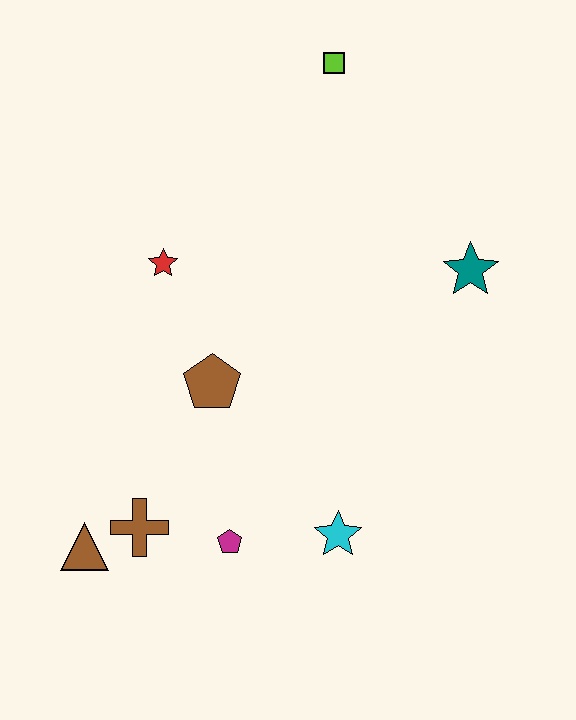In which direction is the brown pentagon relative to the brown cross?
The brown pentagon is above the brown cross.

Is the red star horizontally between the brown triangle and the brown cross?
No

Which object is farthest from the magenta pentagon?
The lime square is farthest from the magenta pentagon.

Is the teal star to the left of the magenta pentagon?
No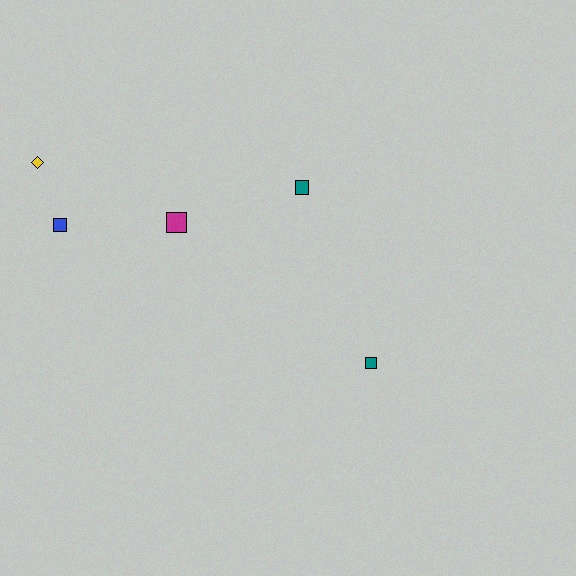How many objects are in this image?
There are 5 objects.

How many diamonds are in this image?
There is 1 diamond.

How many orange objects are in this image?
There are no orange objects.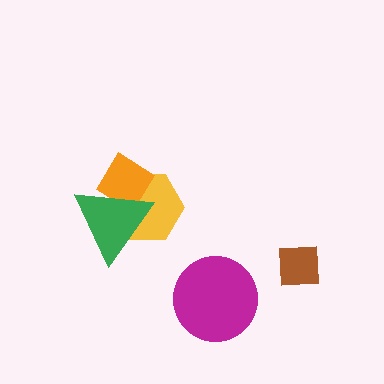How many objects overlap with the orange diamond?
2 objects overlap with the orange diamond.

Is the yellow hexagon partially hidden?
Yes, it is partially covered by another shape.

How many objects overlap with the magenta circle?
0 objects overlap with the magenta circle.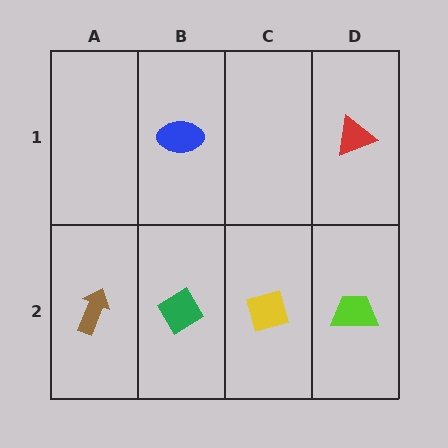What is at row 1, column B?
A blue ellipse.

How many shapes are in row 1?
2 shapes.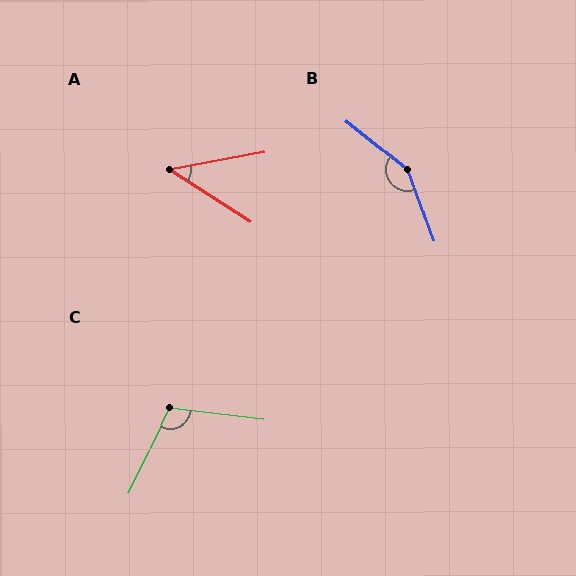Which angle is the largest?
B, at approximately 149 degrees.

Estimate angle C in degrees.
Approximately 110 degrees.